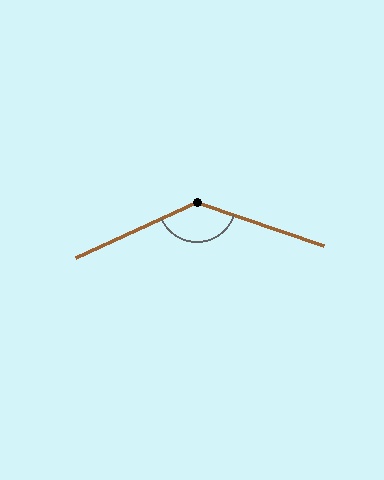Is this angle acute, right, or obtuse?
It is obtuse.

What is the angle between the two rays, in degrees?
Approximately 137 degrees.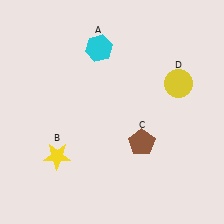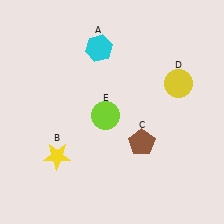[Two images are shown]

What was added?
A lime circle (E) was added in Image 2.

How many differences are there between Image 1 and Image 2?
There is 1 difference between the two images.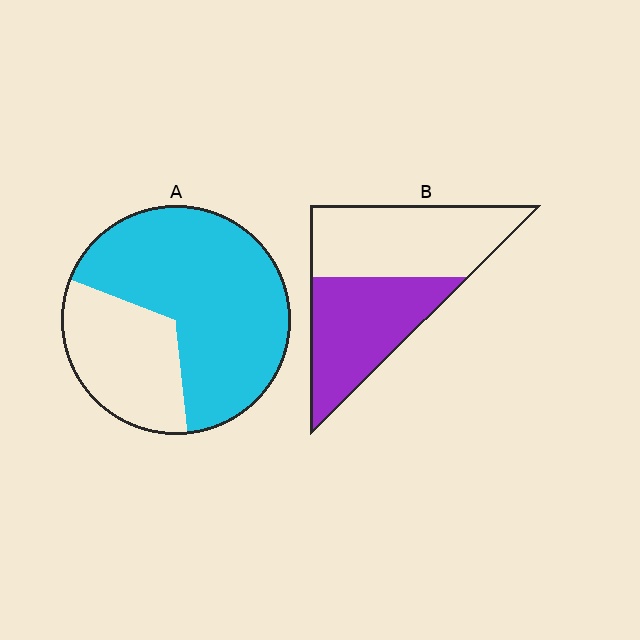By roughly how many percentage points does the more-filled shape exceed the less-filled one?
By roughly 20 percentage points (A over B).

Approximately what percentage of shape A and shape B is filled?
A is approximately 70% and B is approximately 45%.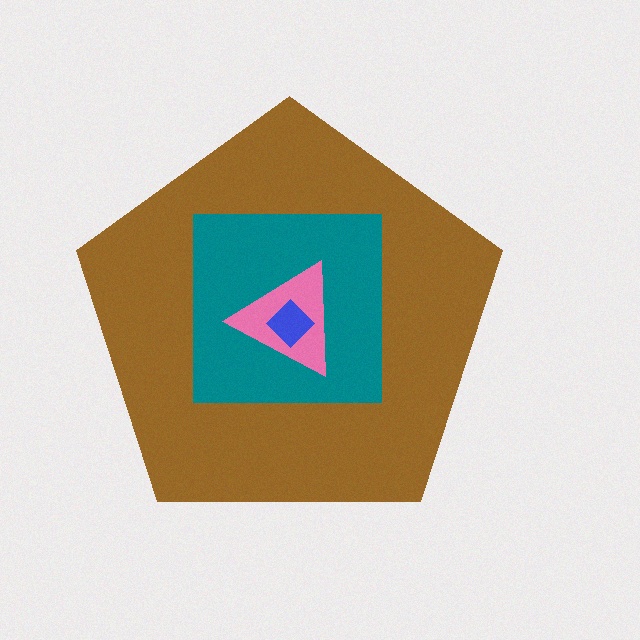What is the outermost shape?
The brown pentagon.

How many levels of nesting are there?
4.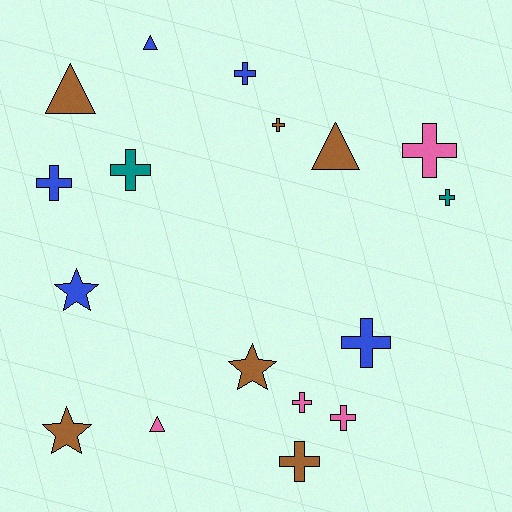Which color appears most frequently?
Brown, with 6 objects.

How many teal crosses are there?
There are 2 teal crosses.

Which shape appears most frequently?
Cross, with 10 objects.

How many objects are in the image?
There are 17 objects.